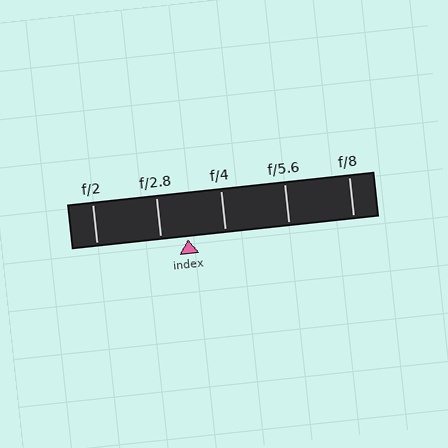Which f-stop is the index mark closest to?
The index mark is closest to f/2.8.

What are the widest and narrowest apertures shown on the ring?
The widest aperture shown is f/2 and the narrowest is f/8.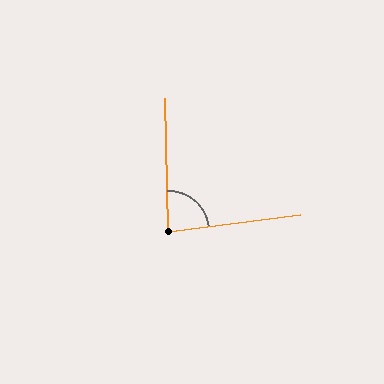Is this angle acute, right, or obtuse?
It is acute.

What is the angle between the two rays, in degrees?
Approximately 84 degrees.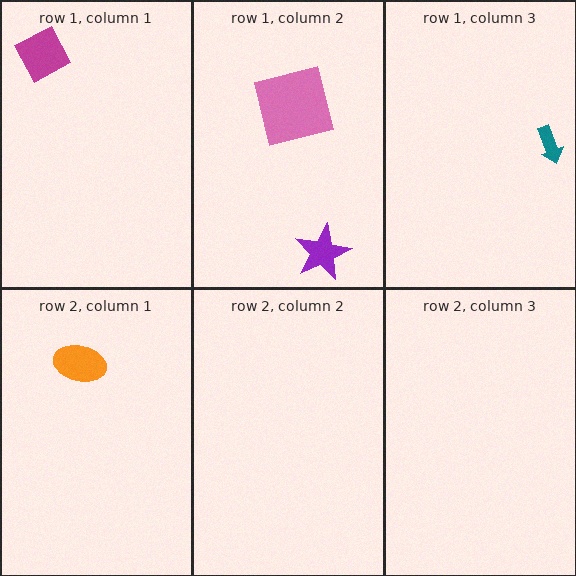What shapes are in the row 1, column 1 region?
The magenta diamond.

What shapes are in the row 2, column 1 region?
The orange ellipse.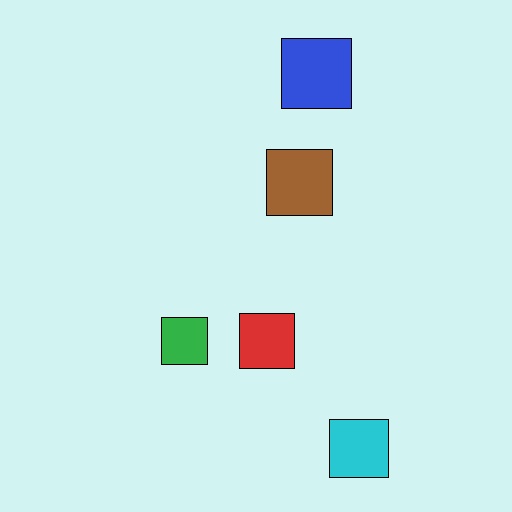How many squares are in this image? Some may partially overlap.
There are 5 squares.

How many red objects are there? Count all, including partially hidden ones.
There is 1 red object.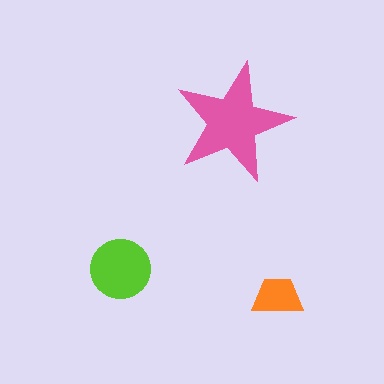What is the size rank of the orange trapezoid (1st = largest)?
3rd.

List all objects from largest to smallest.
The pink star, the lime circle, the orange trapezoid.